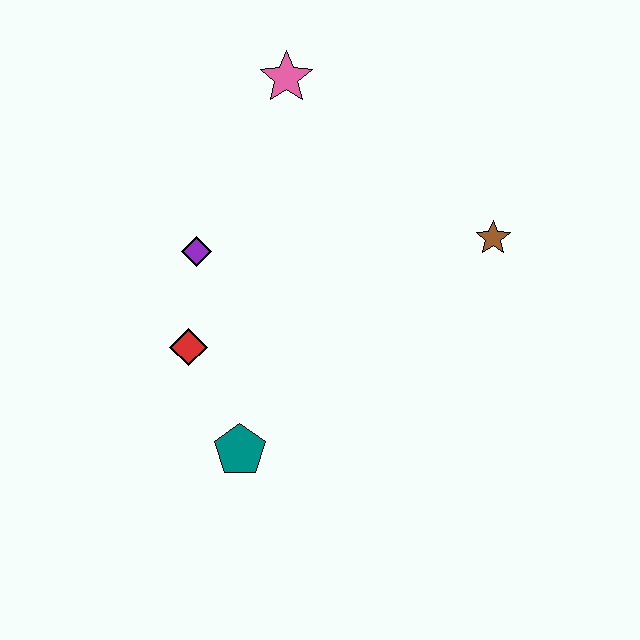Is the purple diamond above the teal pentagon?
Yes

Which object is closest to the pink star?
The purple diamond is closest to the pink star.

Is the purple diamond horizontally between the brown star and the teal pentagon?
No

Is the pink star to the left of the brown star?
Yes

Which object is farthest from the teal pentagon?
The pink star is farthest from the teal pentagon.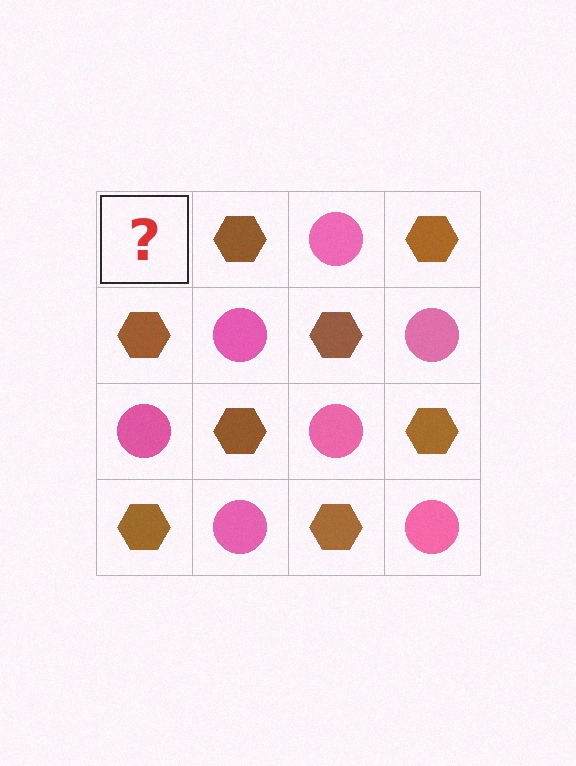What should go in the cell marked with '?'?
The missing cell should contain a pink circle.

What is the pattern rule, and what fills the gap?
The rule is that it alternates pink circle and brown hexagon in a checkerboard pattern. The gap should be filled with a pink circle.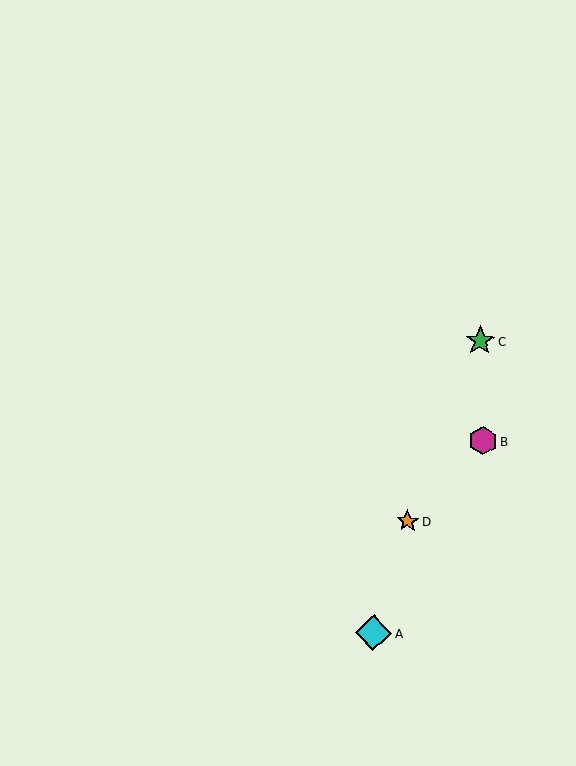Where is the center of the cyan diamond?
The center of the cyan diamond is at (374, 633).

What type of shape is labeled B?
Shape B is a magenta hexagon.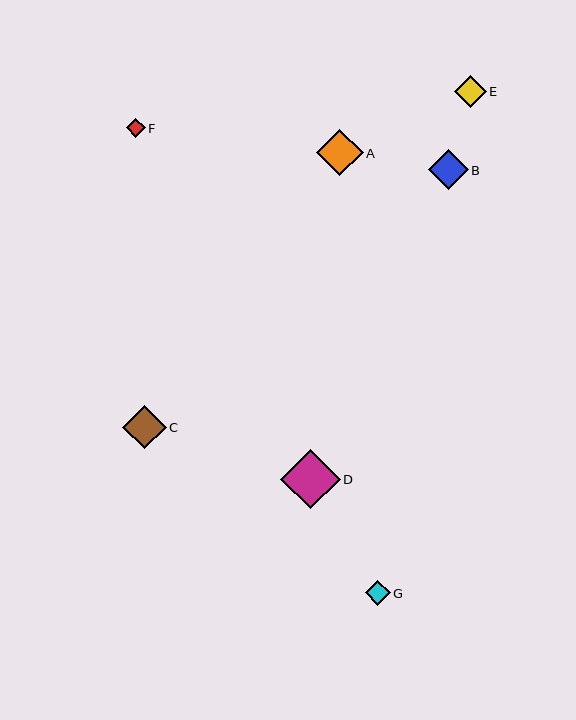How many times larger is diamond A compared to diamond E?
Diamond A is approximately 1.4 times the size of diamond E.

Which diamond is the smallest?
Diamond F is the smallest with a size of approximately 19 pixels.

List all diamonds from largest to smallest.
From largest to smallest: D, A, C, B, E, G, F.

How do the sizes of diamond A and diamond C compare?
Diamond A and diamond C are approximately the same size.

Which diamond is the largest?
Diamond D is the largest with a size of approximately 59 pixels.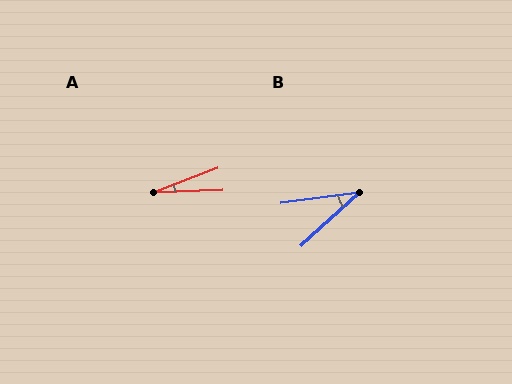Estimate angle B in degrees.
Approximately 35 degrees.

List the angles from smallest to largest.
A (19°), B (35°).